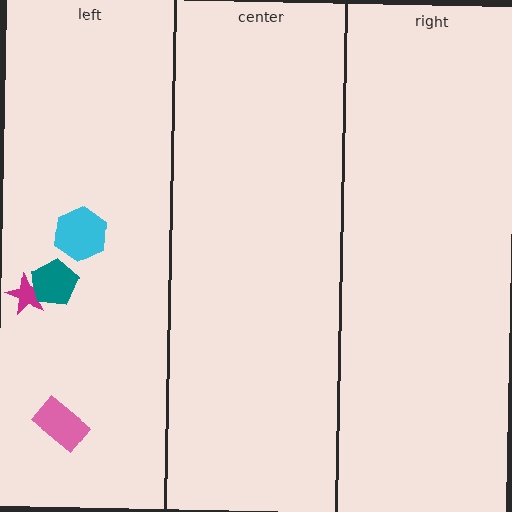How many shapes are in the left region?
4.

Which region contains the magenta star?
The left region.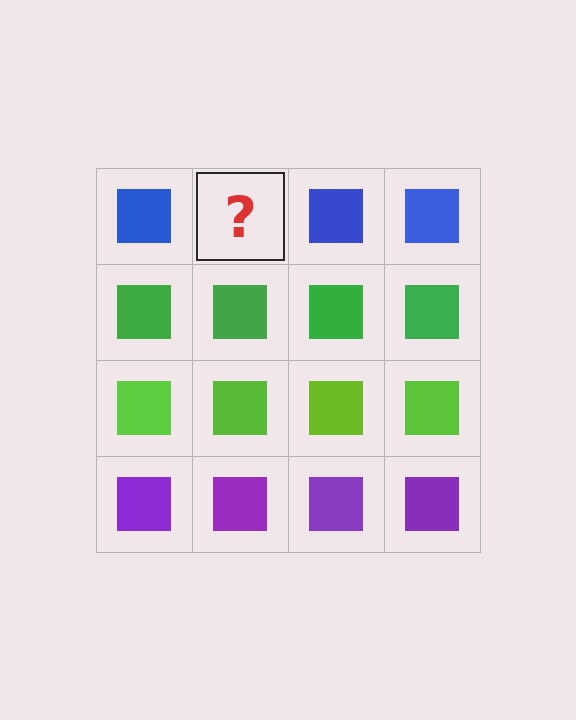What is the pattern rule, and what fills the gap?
The rule is that each row has a consistent color. The gap should be filled with a blue square.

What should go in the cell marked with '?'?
The missing cell should contain a blue square.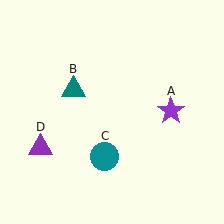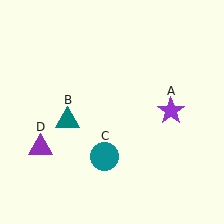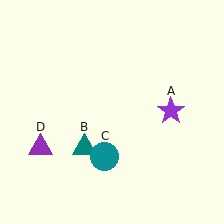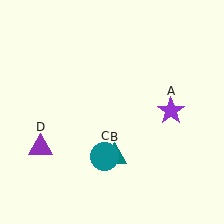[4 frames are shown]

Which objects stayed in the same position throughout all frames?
Purple star (object A) and teal circle (object C) and purple triangle (object D) remained stationary.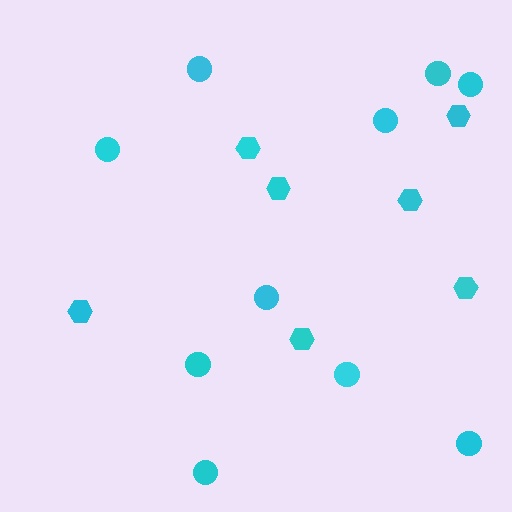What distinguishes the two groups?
There are 2 groups: one group of circles (10) and one group of hexagons (7).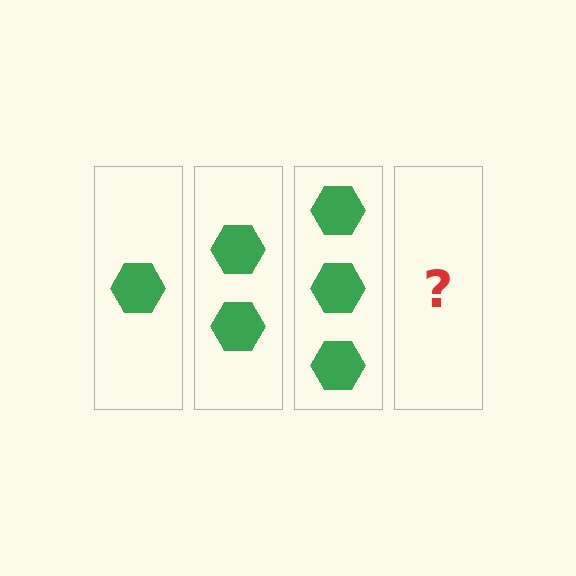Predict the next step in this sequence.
The next step is 4 hexagons.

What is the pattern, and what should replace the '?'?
The pattern is that each step adds one more hexagon. The '?' should be 4 hexagons.